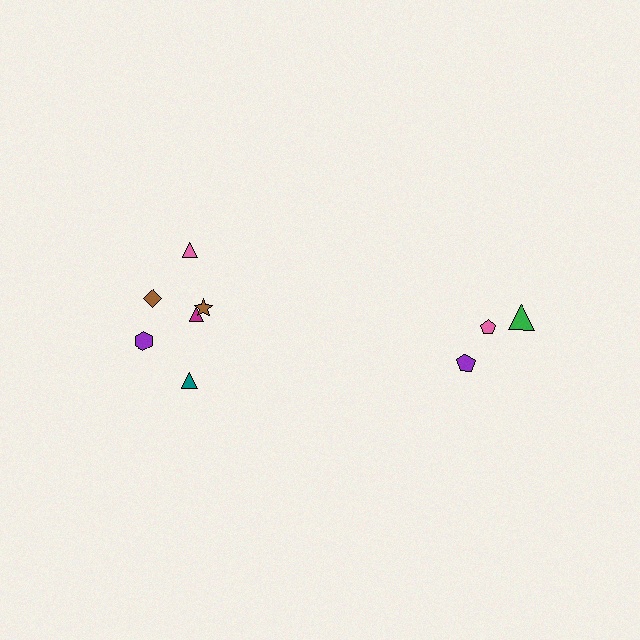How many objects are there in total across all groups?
There are 9 objects.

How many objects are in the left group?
There are 6 objects.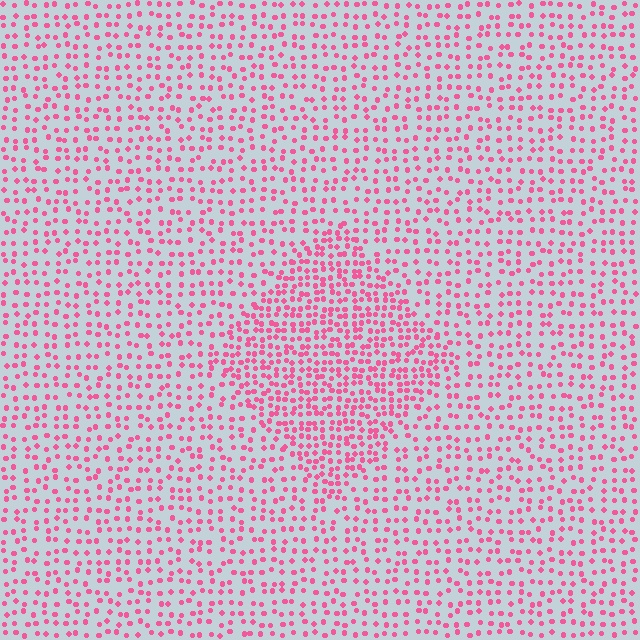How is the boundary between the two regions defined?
The boundary is defined by a change in element density (approximately 1.8x ratio). All elements are the same color, size, and shape.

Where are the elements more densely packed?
The elements are more densely packed inside the diamond boundary.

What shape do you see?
I see a diamond.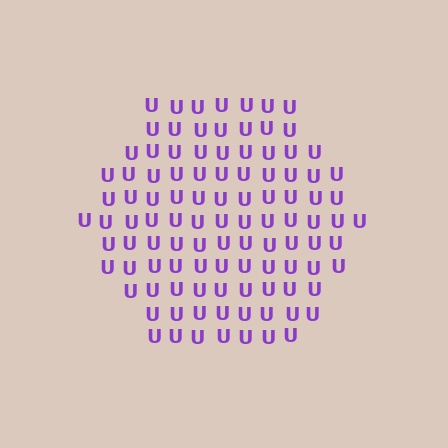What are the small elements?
The small elements are letter U's.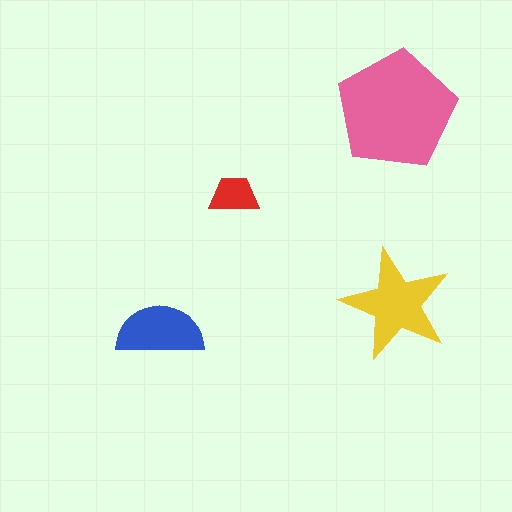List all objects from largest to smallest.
The pink pentagon, the yellow star, the blue semicircle, the red trapezoid.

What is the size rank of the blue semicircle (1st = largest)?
3rd.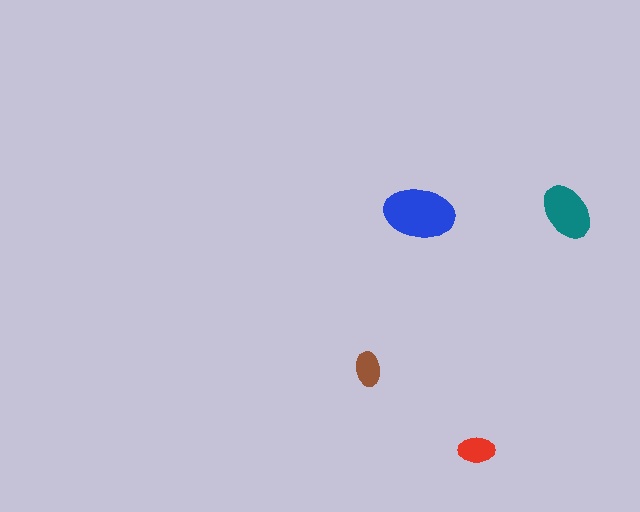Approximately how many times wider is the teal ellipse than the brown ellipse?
About 1.5 times wider.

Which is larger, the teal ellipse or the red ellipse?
The teal one.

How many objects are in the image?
There are 4 objects in the image.